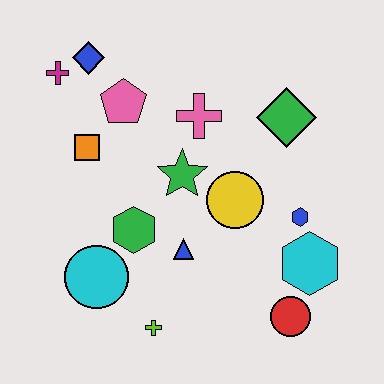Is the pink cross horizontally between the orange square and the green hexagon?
No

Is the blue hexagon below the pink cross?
Yes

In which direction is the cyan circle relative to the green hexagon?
The cyan circle is below the green hexagon.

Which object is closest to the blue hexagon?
The cyan hexagon is closest to the blue hexagon.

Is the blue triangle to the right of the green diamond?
No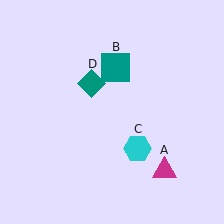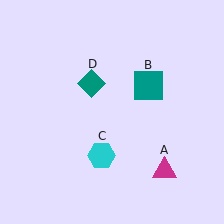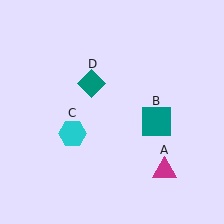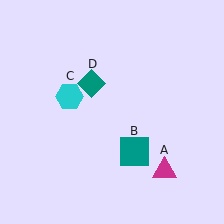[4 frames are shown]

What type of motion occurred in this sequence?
The teal square (object B), cyan hexagon (object C) rotated clockwise around the center of the scene.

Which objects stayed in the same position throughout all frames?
Magenta triangle (object A) and teal diamond (object D) remained stationary.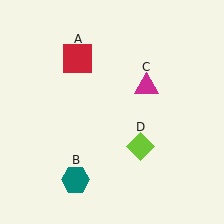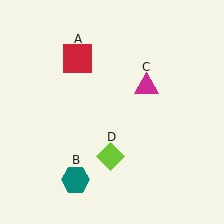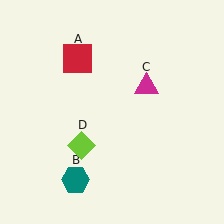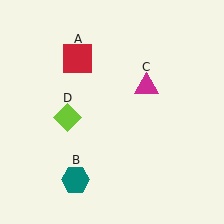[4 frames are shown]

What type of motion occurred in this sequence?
The lime diamond (object D) rotated clockwise around the center of the scene.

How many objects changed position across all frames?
1 object changed position: lime diamond (object D).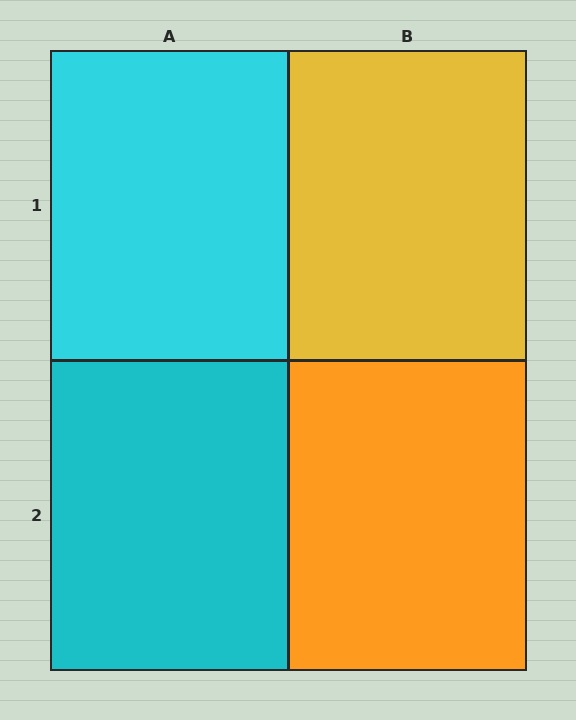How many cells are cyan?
2 cells are cyan.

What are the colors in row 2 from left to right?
Cyan, orange.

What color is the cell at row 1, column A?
Cyan.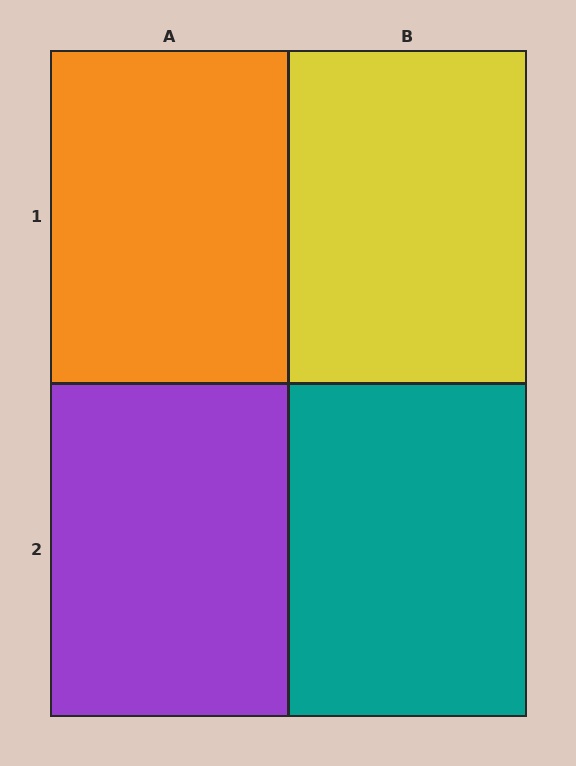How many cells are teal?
1 cell is teal.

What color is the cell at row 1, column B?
Yellow.